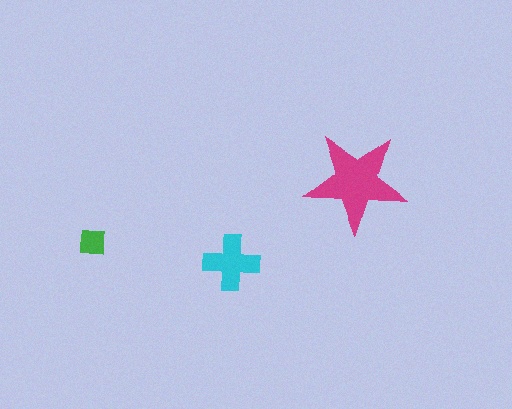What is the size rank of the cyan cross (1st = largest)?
2nd.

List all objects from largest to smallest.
The magenta star, the cyan cross, the green square.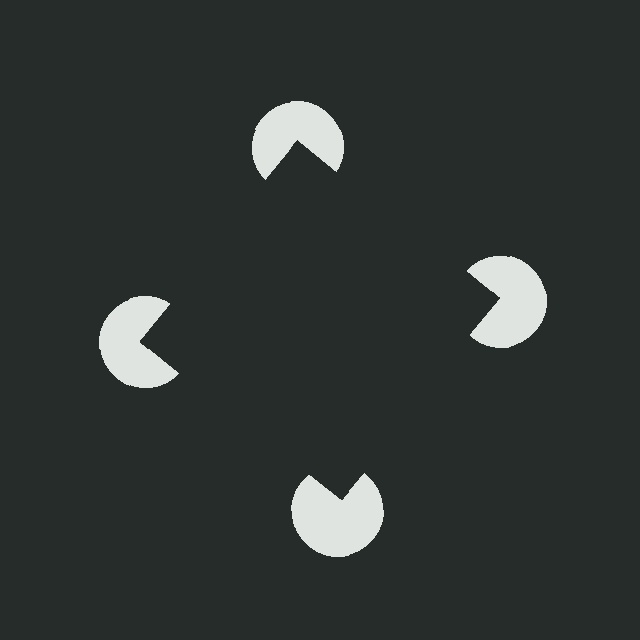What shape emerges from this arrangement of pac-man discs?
An illusory square — its edges are inferred from the aligned wedge cuts in the pac-man discs, not physically drawn.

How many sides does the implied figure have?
4 sides.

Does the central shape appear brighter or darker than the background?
It typically appears slightly darker than the background, even though no actual brightness change is drawn.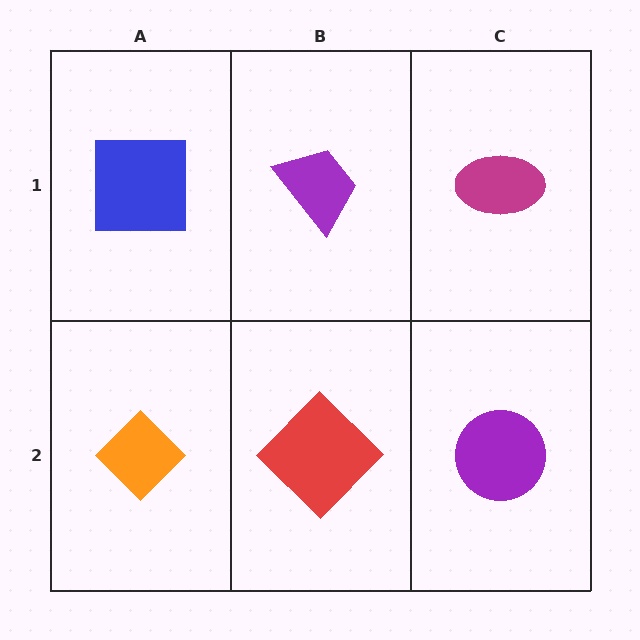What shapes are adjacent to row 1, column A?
An orange diamond (row 2, column A), a purple trapezoid (row 1, column B).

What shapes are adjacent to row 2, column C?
A magenta ellipse (row 1, column C), a red diamond (row 2, column B).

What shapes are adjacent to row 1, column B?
A red diamond (row 2, column B), a blue square (row 1, column A), a magenta ellipse (row 1, column C).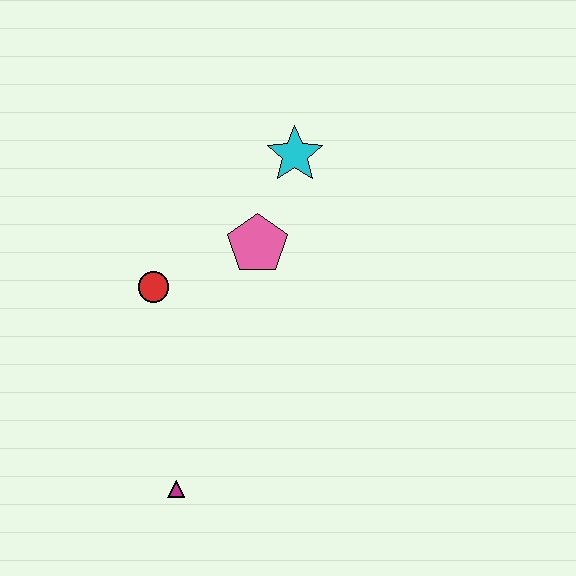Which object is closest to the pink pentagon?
The cyan star is closest to the pink pentagon.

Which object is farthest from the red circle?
The magenta triangle is farthest from the red circle.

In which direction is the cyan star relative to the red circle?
The cyan star is to the right of the red circle.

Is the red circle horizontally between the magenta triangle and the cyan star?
No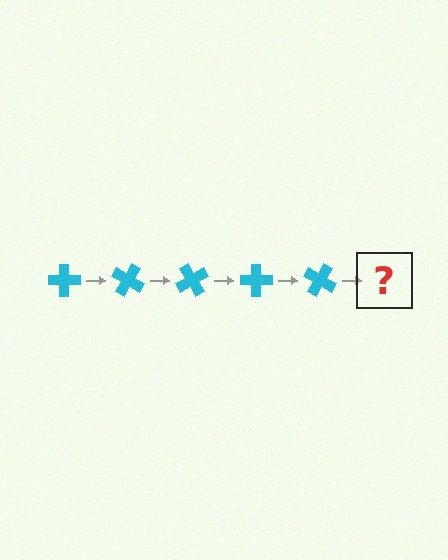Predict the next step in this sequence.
The next step is a cyan cross rotated 150 degrees.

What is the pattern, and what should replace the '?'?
The pattern is that the cross rotates 30 degrees each step. The '?' should be a cyan cross rotated 150 degrees.